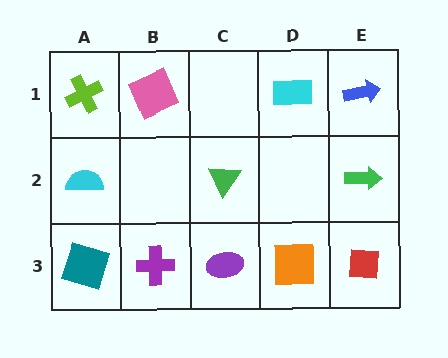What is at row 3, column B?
A purple cross.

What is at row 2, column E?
A green arrow.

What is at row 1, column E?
A blue arrow.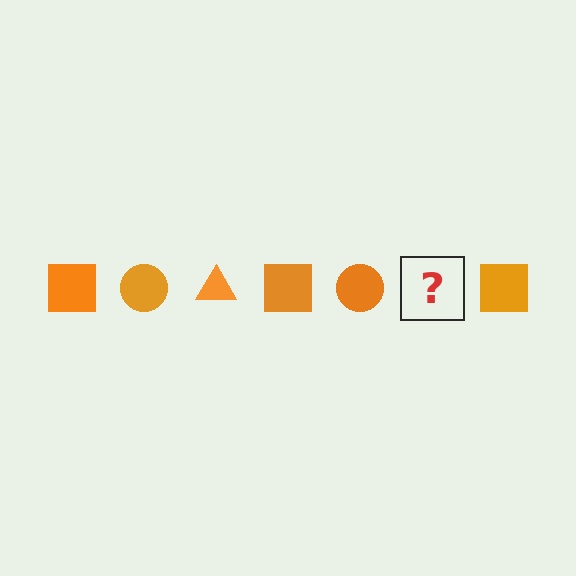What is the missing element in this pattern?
The missing element is an orange triangle.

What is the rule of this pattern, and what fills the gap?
The rule is that the pattern cycles through square, circle, triangle shapes in orange. The gap should be filled with an orange triangle.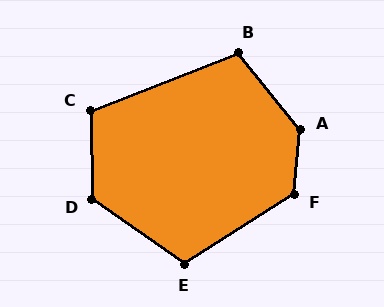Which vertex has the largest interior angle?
A, at approximately 136 degrees.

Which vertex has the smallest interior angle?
B, at approximately 108 degrees.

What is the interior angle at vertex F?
Approximately 127 degrees (obtuse).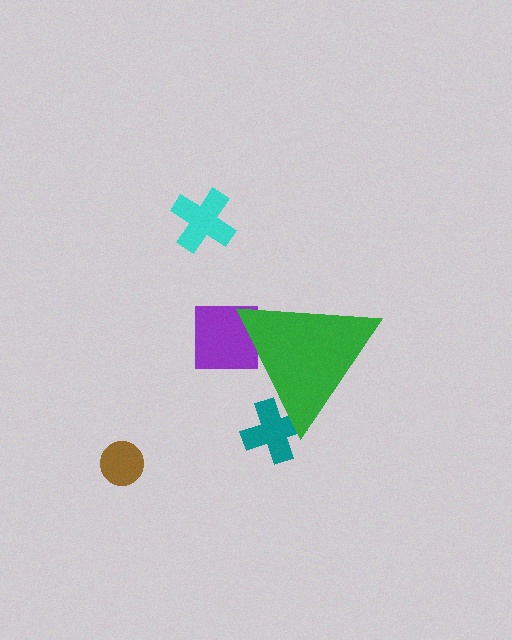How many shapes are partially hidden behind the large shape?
2 shapes are partially hidden.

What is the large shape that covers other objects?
A green triangle.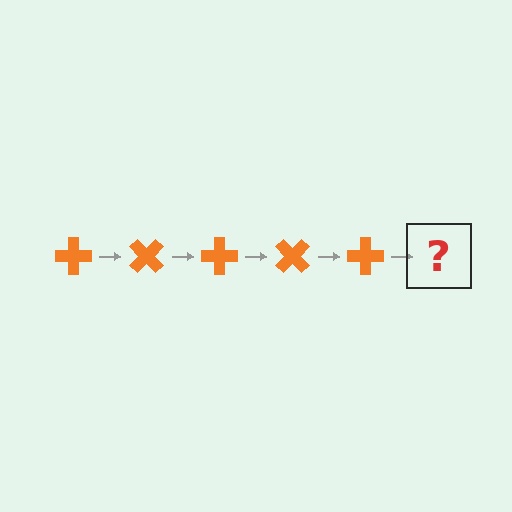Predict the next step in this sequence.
The next step is an orange cross rotated 225 degrees.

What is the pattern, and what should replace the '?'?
The pattern is that the cross rotates 45 degrees each step. The '?' should be an orange cross rotated 225 degrees.